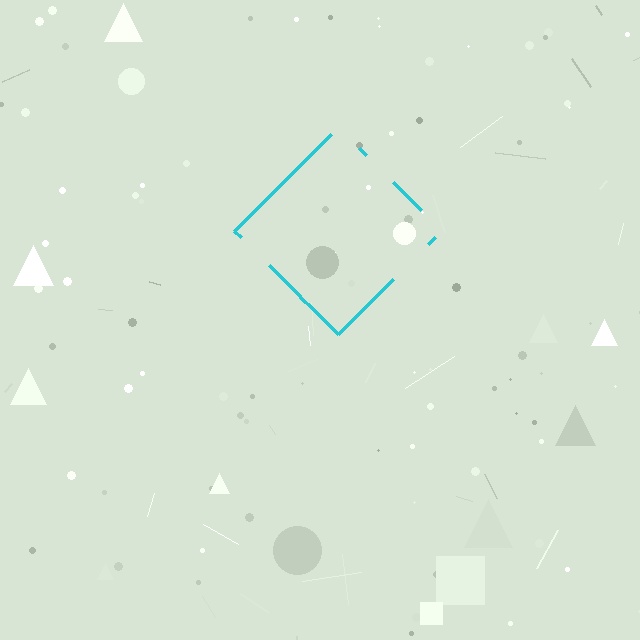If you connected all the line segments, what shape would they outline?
They would outline a diamond.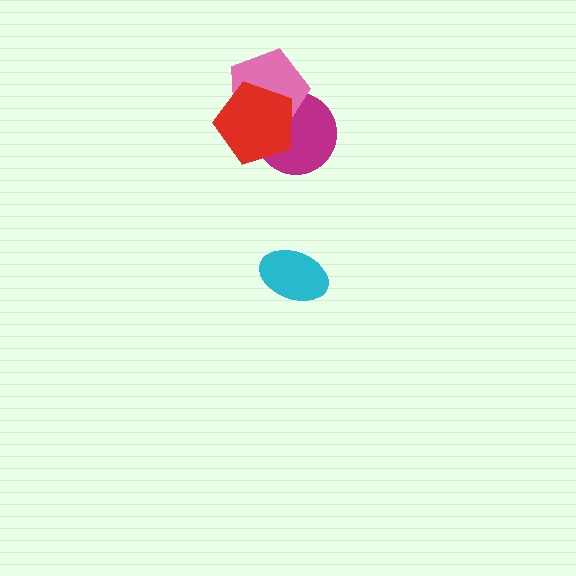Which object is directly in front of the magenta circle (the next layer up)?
The pink pentagon is directly in front of the magenta circle.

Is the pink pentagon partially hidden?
Yes, it is partially covered by another shape.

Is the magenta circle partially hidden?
Yes, it is partially covered by another shape.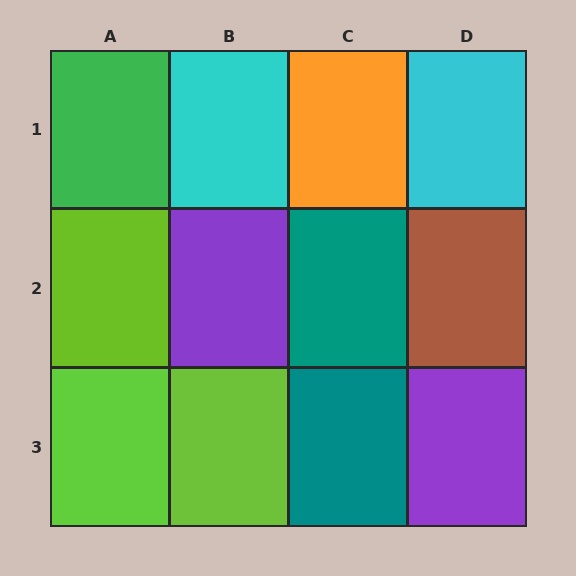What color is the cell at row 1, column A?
Green.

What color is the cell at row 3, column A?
Lime.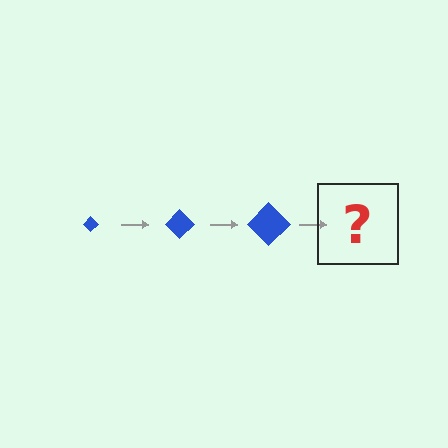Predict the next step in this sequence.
The next step is a blue diamond, larger than the previous one.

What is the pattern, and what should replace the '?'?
The pattern is that the diamond gets progressively larger each step. The '?' should be a blue diamond, larger than the previous one.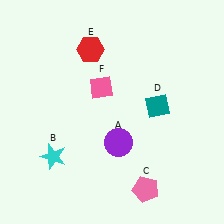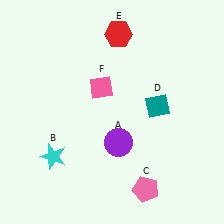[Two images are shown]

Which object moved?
The red hexagon (E) moved right.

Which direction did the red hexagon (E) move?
The red hexagon (E) moved right.